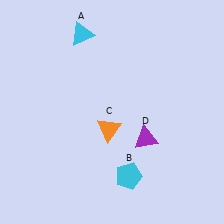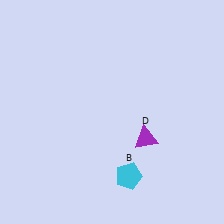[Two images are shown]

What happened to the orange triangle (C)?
The orange triangle (C) was removed in Image 2. It was in the bottom-left area of Image 1.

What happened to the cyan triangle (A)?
The cyan triangle (A) was removed in Image 2. It was in the top-left area of Image 1.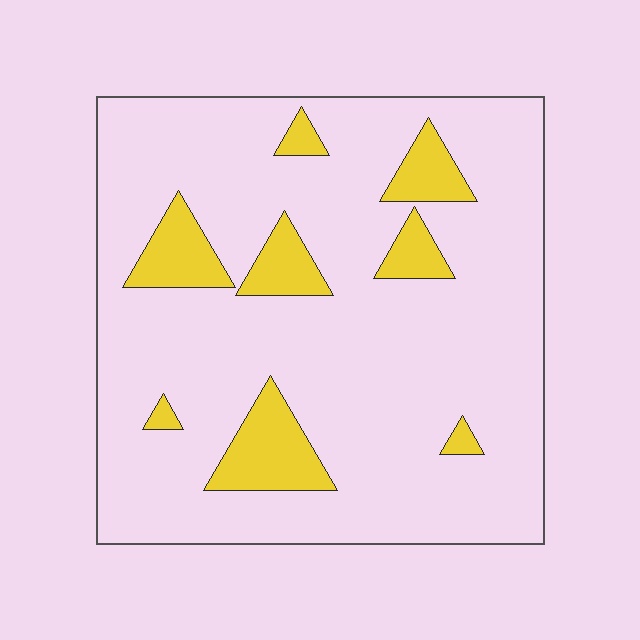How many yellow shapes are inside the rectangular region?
8.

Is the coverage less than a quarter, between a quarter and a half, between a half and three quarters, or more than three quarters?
Less than a quarter.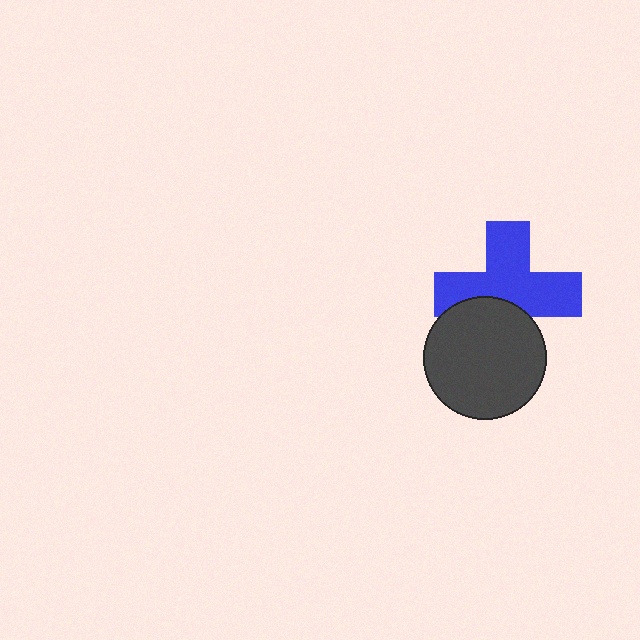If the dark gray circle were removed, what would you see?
You would see the complete blue cross.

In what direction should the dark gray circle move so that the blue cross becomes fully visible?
The dark gray circle should move down. That is the shortest direction to clear the overlap and leave the blue cross fully visible.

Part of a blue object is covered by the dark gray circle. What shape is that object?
It is a cross.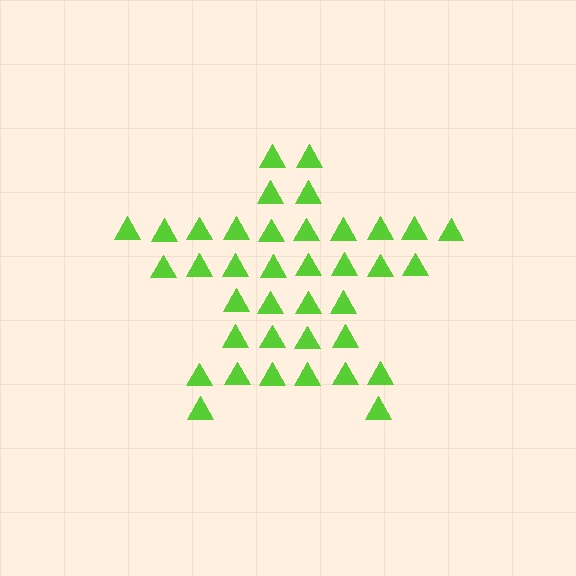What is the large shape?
The large shape is a star.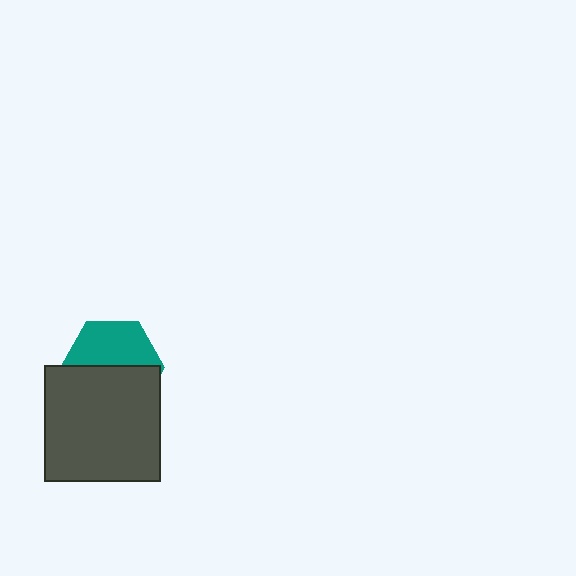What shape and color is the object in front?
The object in front is a dark gray square.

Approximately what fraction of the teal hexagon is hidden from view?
Roughly 52% of the teal hexagon is hidden behind the dark gray square.